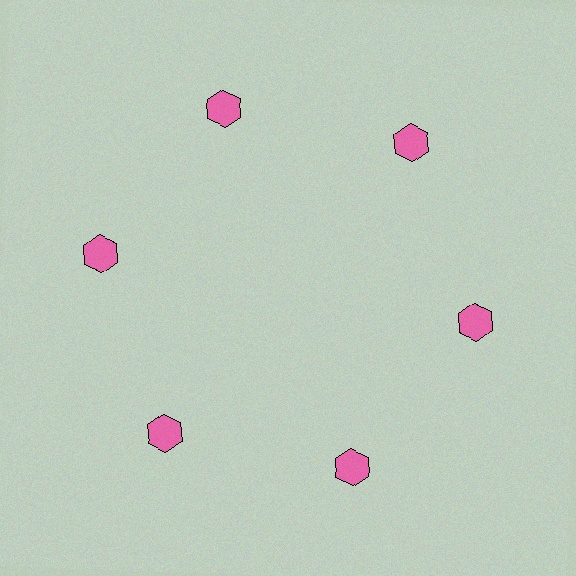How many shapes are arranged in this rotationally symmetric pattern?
There are 6 shapes, arranged in 6 groups of 1.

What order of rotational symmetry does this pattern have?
This pattern has 6-fold rotational symmetry.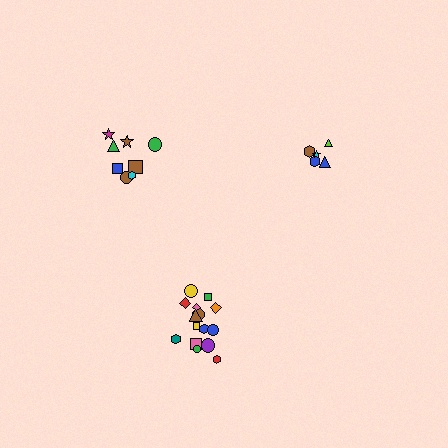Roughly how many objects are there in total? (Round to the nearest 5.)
Roughly 30 objects in total.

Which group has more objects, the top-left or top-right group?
The top-left group.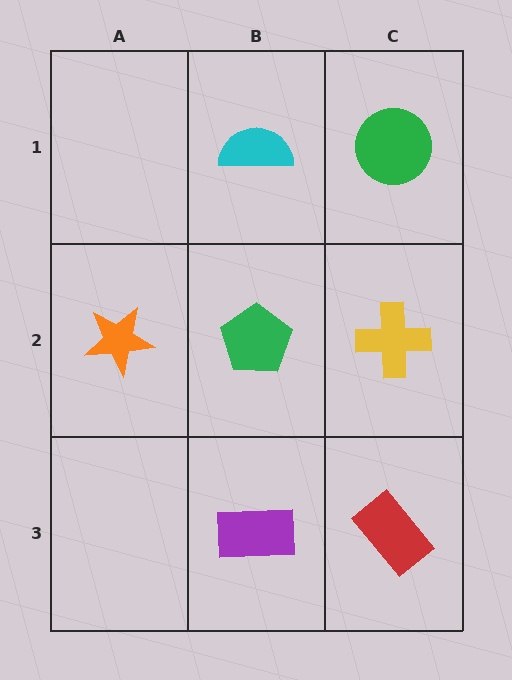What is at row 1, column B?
A cyan semicircle.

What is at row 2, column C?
A yellow cross.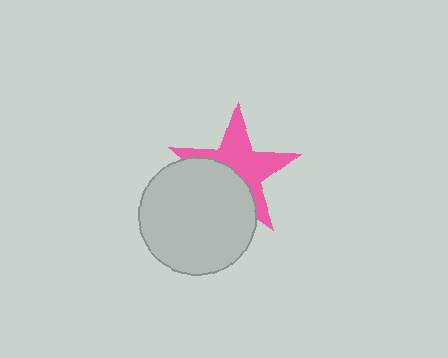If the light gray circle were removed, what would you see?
You would see the complete pink star.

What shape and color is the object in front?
The object in front is a light gray circle.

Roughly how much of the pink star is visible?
About half of it is visible (roughly 58%).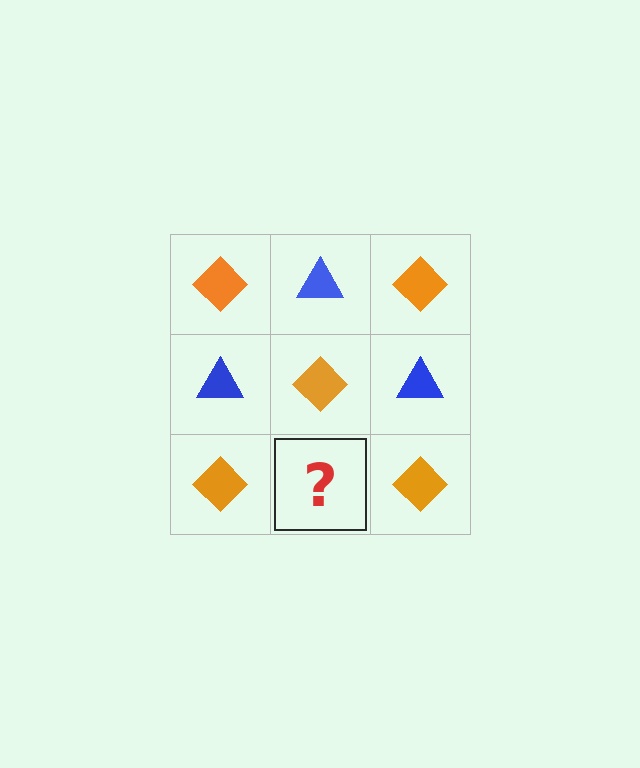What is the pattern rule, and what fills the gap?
The rule is that it alternates orange diamond and blue triangle in a checkerboard pattern. The gap should be filled with a blue triangle.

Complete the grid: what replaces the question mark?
The question mark should be replaced with a blue triangle.